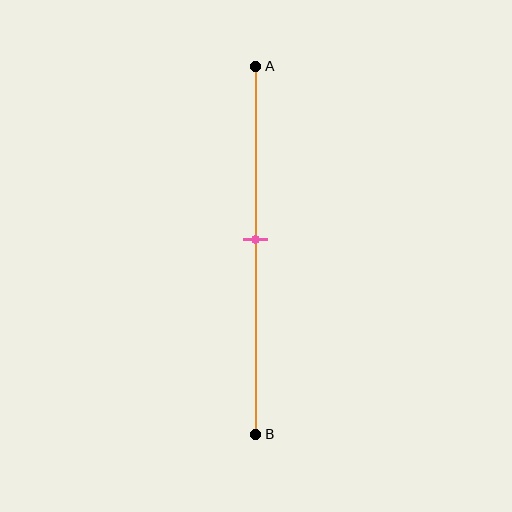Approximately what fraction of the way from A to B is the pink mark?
The pink mark is approximately 45% of the way from A to B.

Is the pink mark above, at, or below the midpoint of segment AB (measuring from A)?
The pink mark is approximately at the midpoint of segment AB.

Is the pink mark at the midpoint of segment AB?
Yes, the mark is approximately at the midpoint.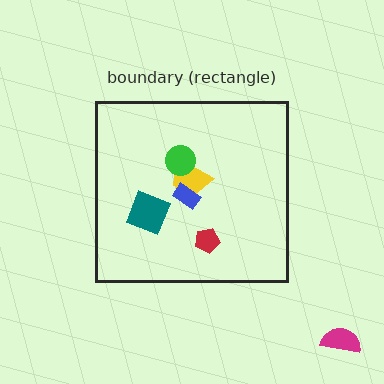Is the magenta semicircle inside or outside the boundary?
Outside.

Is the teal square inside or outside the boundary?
Inside.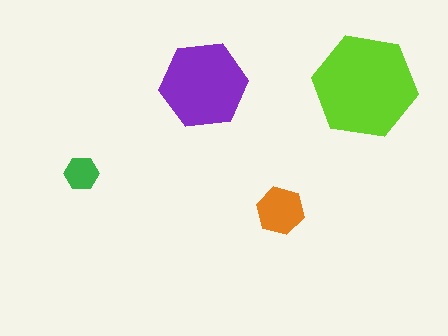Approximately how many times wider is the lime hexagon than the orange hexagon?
About 2 times wider.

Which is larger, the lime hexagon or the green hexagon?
The lime one.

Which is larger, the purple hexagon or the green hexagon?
The purple one.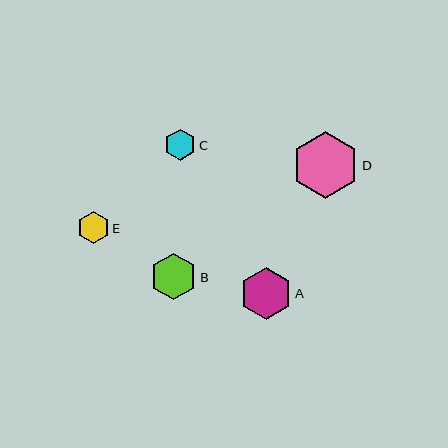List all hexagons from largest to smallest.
From largest to smallest: D, A, B, E, C.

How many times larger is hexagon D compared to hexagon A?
Hexagon D is approximately 1.3 times the size of hexagon A.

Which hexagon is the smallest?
Hexagon C is the smallest with a size of approximately 31 pixels.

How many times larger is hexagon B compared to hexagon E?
Hexagon B is approximately 1.5 times the size of hexagon E.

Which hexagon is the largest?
Hexagon D is the largest with a size of approximately 67 pixels.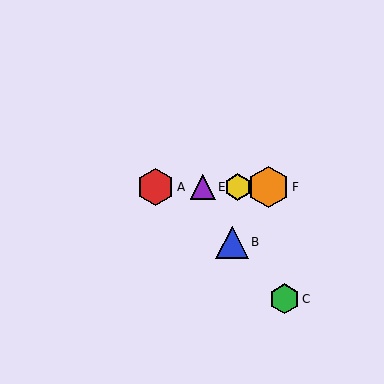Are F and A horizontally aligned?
Yes, both are at y≈187.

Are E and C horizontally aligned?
No, E is at y≈187 and C is at y≈299.